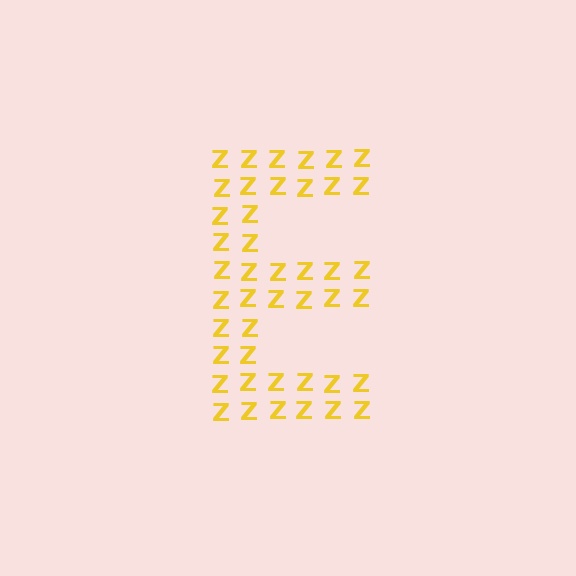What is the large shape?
The large shape is the letter E.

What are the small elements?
The small elements are letter Z's.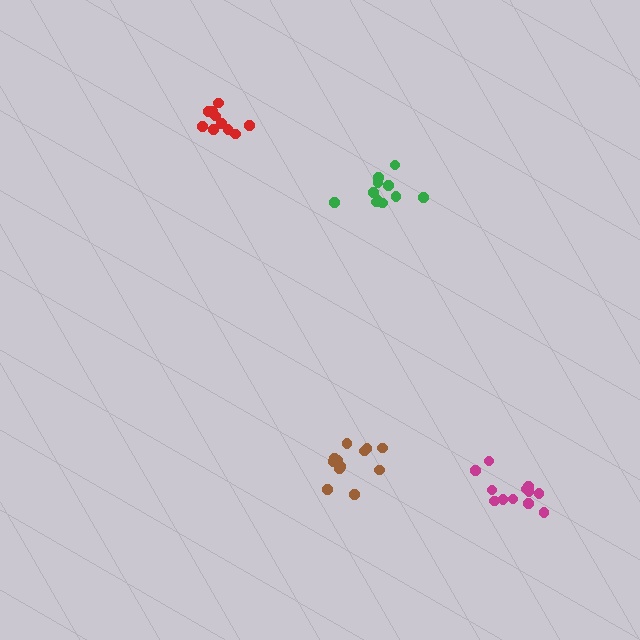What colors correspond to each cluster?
The clusters are colored: brown, red, magenta, green.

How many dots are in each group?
Group 1: 12 dots, Group 2: 10 dots, Group 3: 12 dots, Group 4: 11 dots (45 total).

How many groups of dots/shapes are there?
There are 4 groups.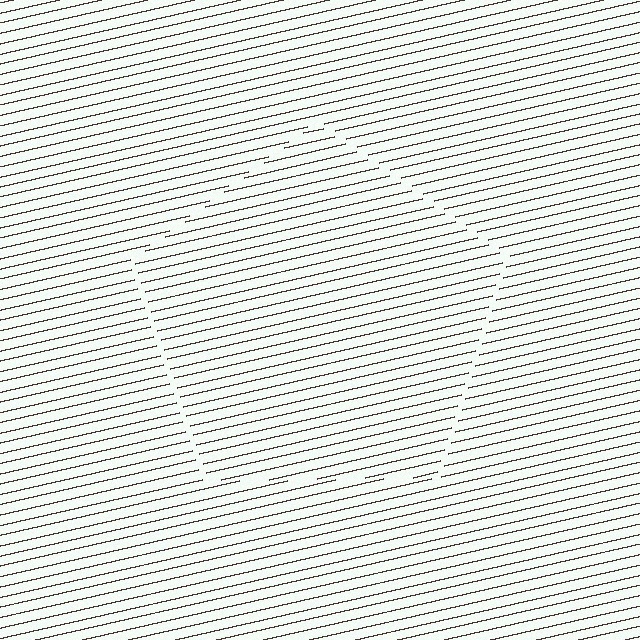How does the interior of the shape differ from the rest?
The interior of the shape contains the same grating, shifted by half a period — the contour is defined by the phase discontinuity where line-ends from the inner and outer gratings abut.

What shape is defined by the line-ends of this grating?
An illusory pentagon. The interior of the shape contains the same grating, shifted by half a period — the contour is defined by the phase discontinuity where line-ends from the inner and outer gratings abut.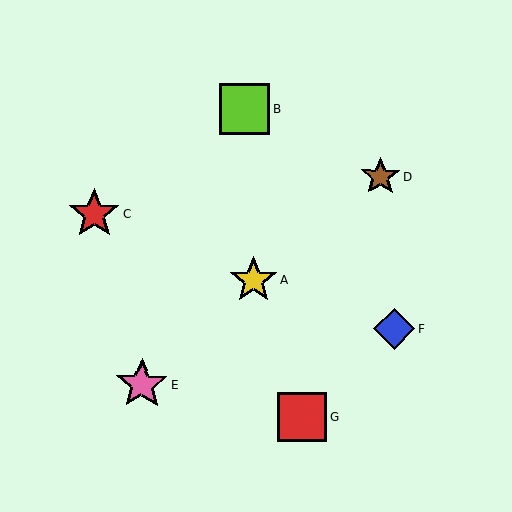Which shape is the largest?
The pink star (labeled E) is the largest.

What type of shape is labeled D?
Shape D is a brown star.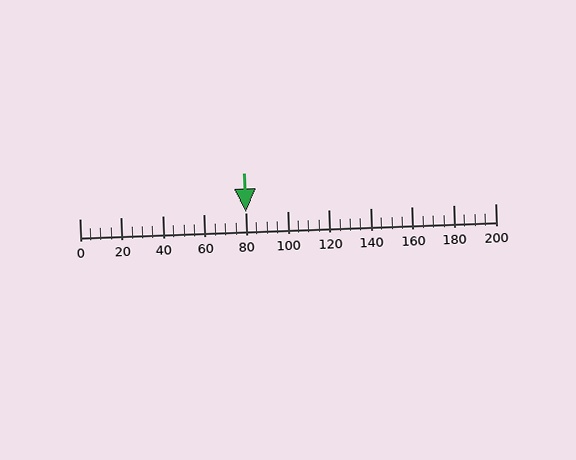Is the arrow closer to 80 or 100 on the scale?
The arrow is closer to 80.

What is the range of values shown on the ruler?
The ruler shows values from 0 to 200.